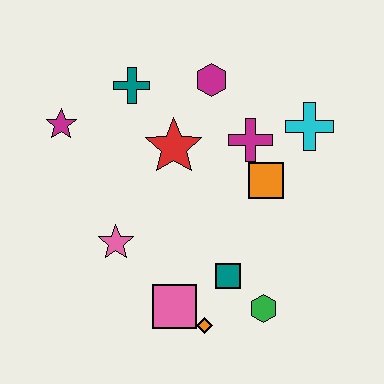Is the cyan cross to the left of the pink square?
No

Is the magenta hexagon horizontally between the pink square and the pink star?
No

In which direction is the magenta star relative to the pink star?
The magenta star is above the pink star.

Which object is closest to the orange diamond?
The pink square is closest to the orange diamond.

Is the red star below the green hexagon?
No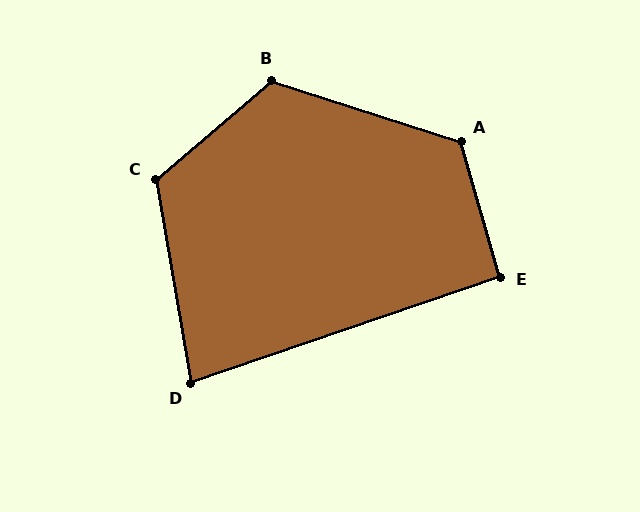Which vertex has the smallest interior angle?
D, at approximately 81 degrees.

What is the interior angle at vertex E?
Approximately 93 degrees (approximately right).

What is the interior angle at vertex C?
Approximately 120 degrees (obtuse).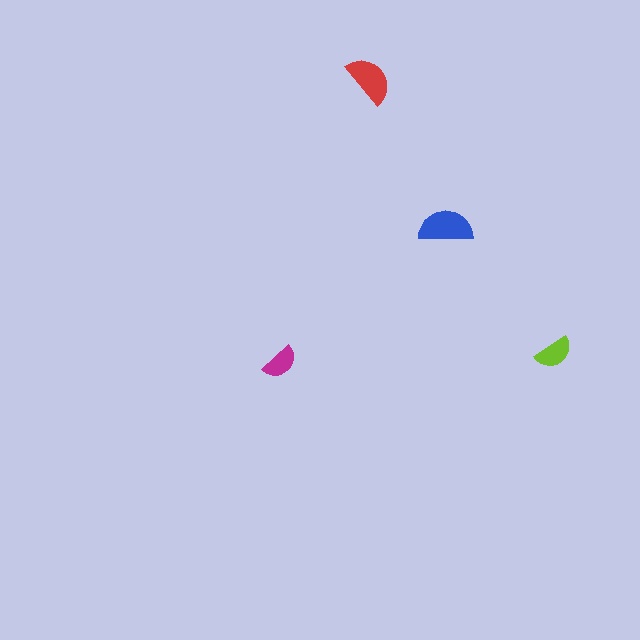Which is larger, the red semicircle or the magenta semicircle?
The red one.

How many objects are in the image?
There are 4 objects in the image.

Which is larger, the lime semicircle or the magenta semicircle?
The lime one.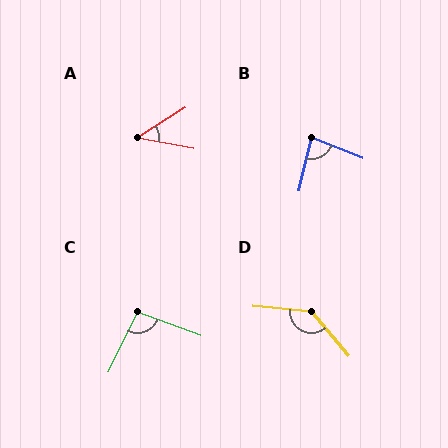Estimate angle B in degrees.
Approximately 82 degrees.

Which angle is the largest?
D, at approximately 135 degrees.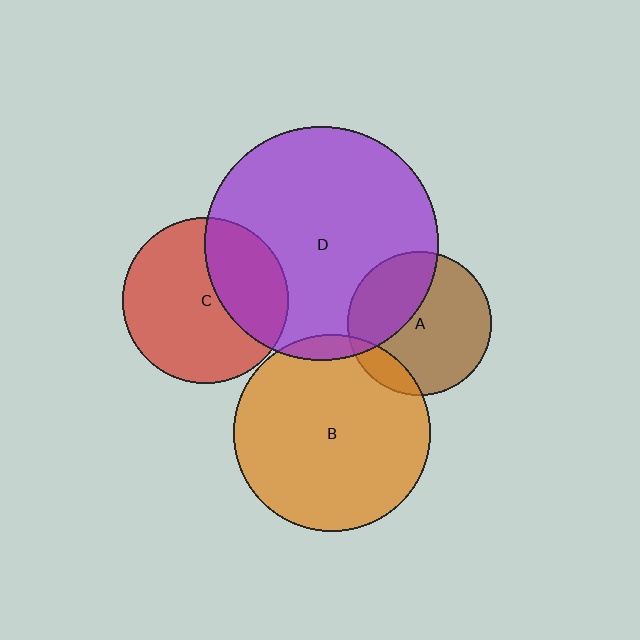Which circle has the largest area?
Circle D (purple).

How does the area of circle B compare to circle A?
Approximately 1.9 times.